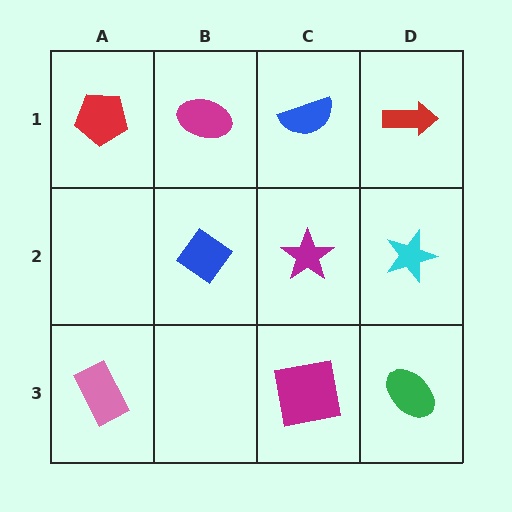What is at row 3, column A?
A pink rectangle.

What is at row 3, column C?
A magenta square.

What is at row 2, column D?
A cyan star.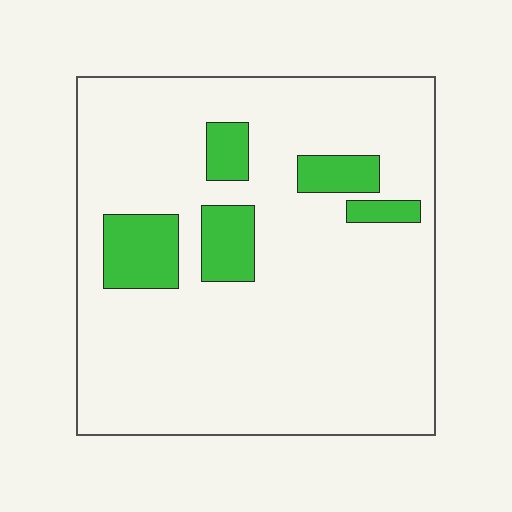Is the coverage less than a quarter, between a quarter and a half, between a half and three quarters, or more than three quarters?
Less than a quarter.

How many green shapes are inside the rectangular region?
5.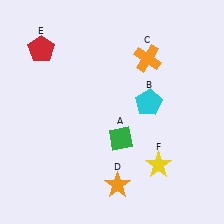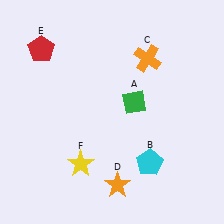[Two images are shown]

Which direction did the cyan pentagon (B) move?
The cyan pentagon (B) moved down.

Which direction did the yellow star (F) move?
The yellow star (F) moved left.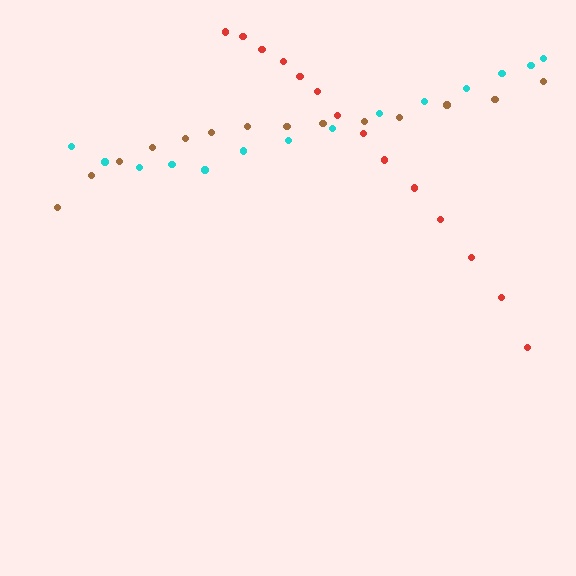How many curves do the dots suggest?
There are 3 distinct paths.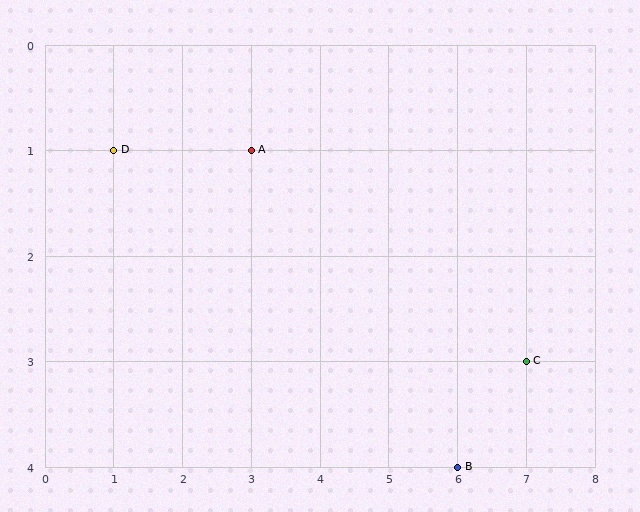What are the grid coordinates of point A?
Point A is at grid coordinates (3, 1).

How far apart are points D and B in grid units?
Points D and B are 5 columns and 3 rows apart (about 5.8 grid units diagonally).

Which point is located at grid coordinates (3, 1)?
Point A is at (3, 1).